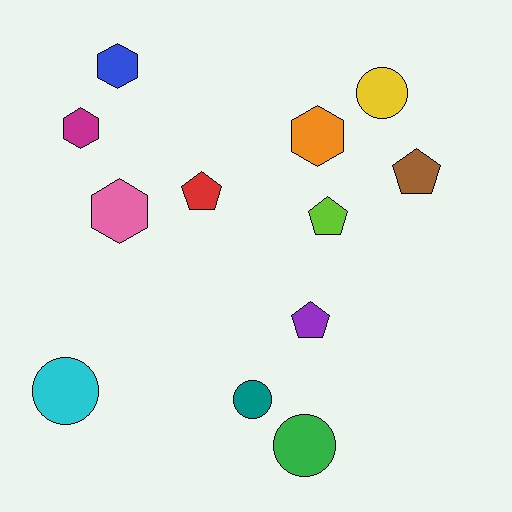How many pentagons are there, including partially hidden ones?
There are 4 pentagons.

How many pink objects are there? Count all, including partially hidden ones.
There is 1 pink object.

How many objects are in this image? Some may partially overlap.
There are 12 objects.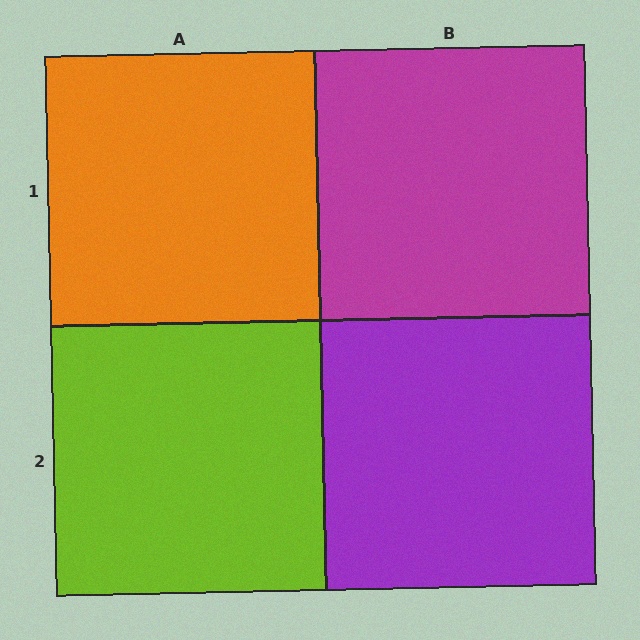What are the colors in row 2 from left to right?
Lime, purple.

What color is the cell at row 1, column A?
Orange.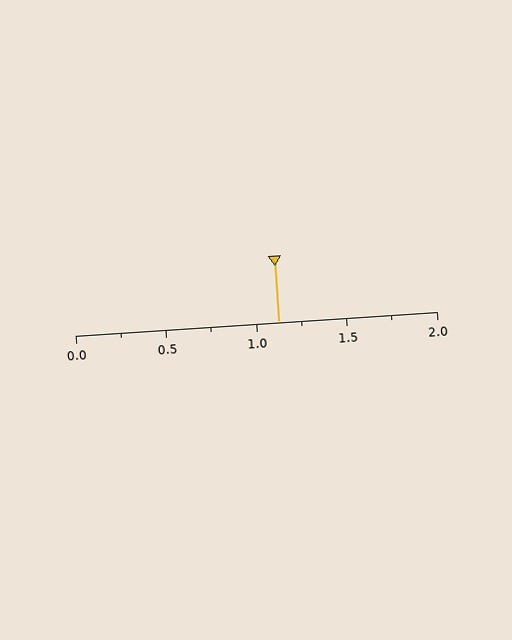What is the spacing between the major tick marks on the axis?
The major ticks are spaced 0.5 apart.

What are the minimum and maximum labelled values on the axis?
The axis runs from 0.0 to 2.0.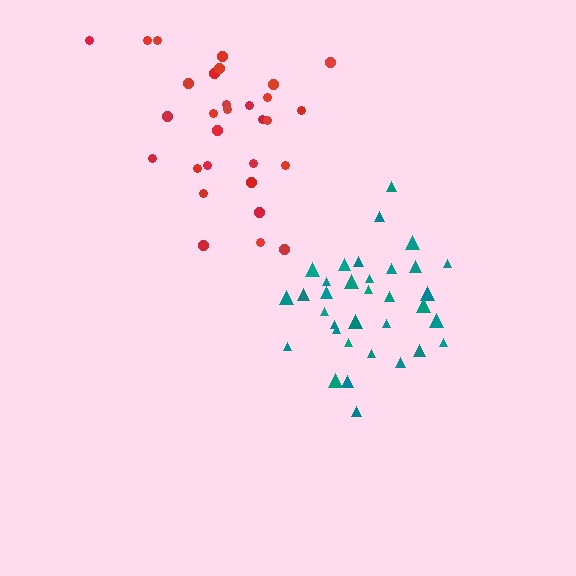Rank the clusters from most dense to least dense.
teal, red.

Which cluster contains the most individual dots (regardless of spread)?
Teal (34).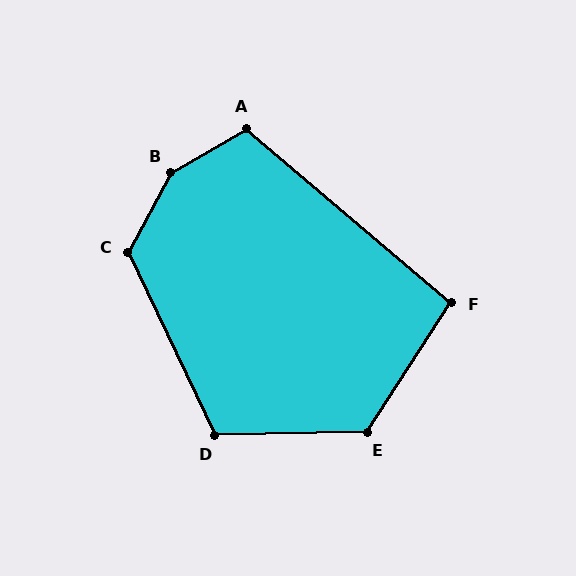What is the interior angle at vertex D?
Approximately 114 degrees (obtuse).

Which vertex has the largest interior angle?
B, at approximately 148 degrees.